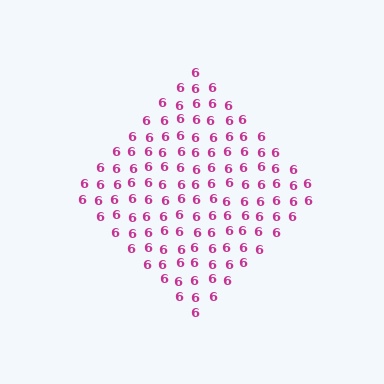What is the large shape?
The large shape is a diamond.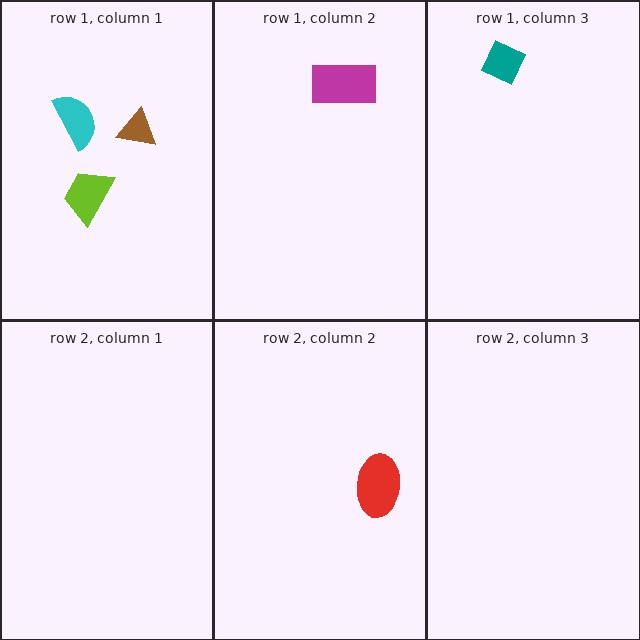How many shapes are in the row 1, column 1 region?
3.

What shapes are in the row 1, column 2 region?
The magenta rectangle.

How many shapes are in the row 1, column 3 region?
1.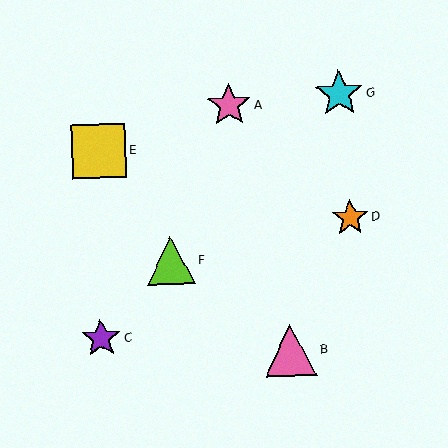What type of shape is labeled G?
Shape G is a cyan star.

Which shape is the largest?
The yellow square (labeled E) is the largest.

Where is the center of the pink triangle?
The center of the pink triangle is at (291, 350).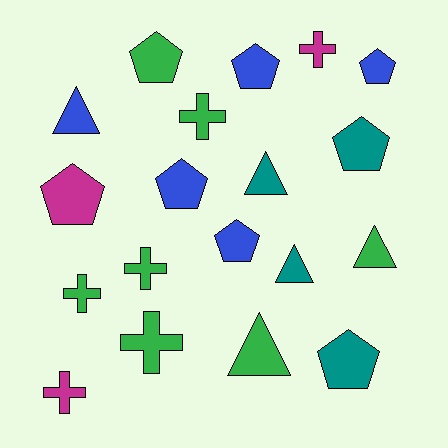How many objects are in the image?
There are 19 objects.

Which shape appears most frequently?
Pentagon, with 8 objects.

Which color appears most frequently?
Green, with 7 objects.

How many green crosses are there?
There are 4 green crosses.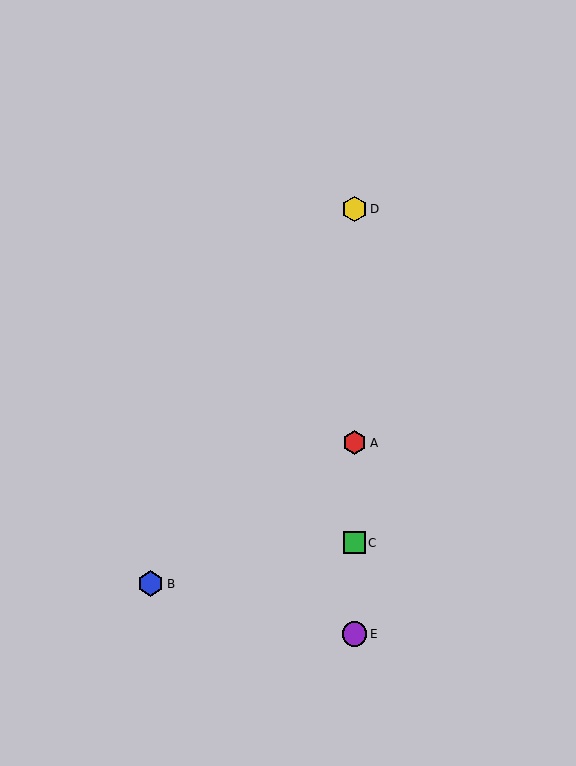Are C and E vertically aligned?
Yes, both are at x≈355.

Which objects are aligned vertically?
Objects A, C, D, E are aligned vertically.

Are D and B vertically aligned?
No, D is at x≈355 and B is at x≈151.